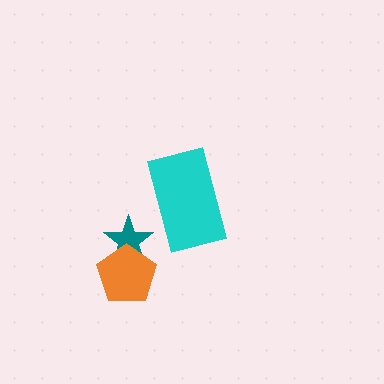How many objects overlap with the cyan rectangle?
0 objects overlap with the cyan rectangle.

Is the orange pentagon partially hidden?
No, no other shape covers it.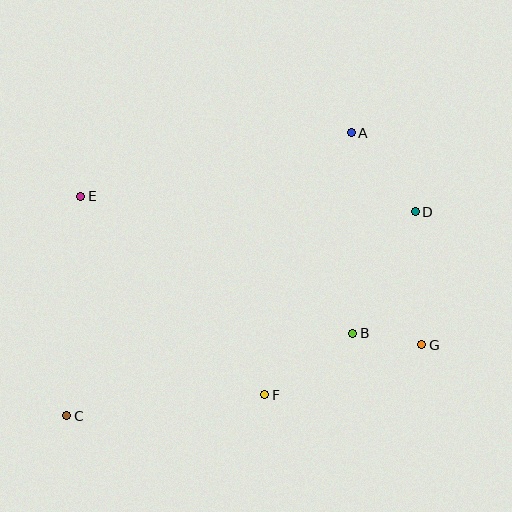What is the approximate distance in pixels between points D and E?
The distance between D and E is approximately 335 pixels.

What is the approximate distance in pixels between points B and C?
The distance between B and C is approximately 298 pixels.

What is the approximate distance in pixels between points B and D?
The distance between B and D is approximately 137 pixels.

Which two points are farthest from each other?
Points C and D are farthest from each other.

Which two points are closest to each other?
Points B and G are closest to each other.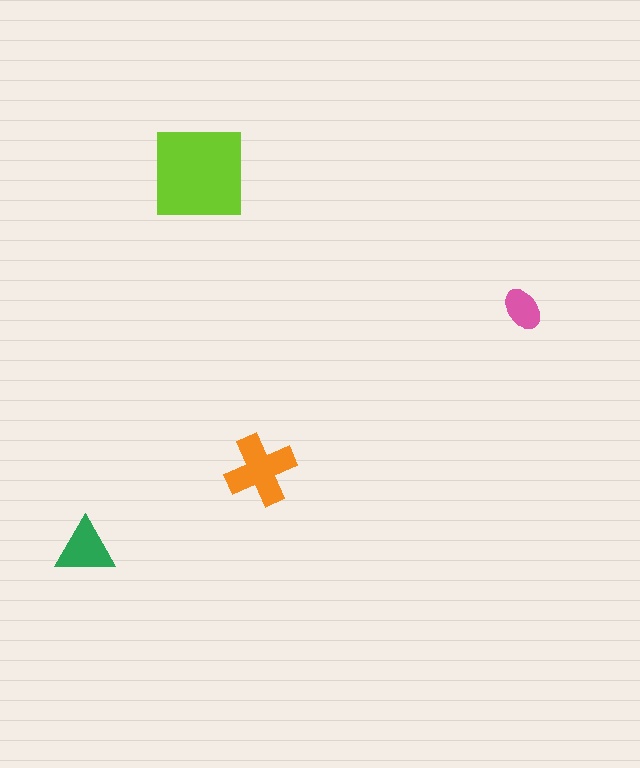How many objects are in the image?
There are 4 objects in the image.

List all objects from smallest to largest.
The pink ellipse, the green triangle, the orange cross, the lime square.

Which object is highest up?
The lime square is topmost.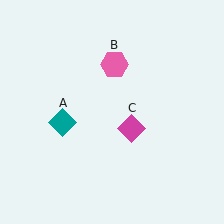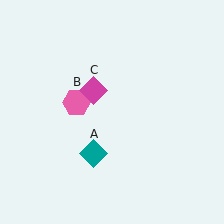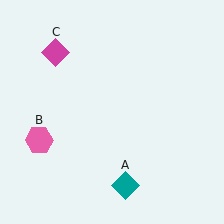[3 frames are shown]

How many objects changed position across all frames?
3 objects changed position: teal diamond (object A), pink hexagon (object B), magenta diamond (object C).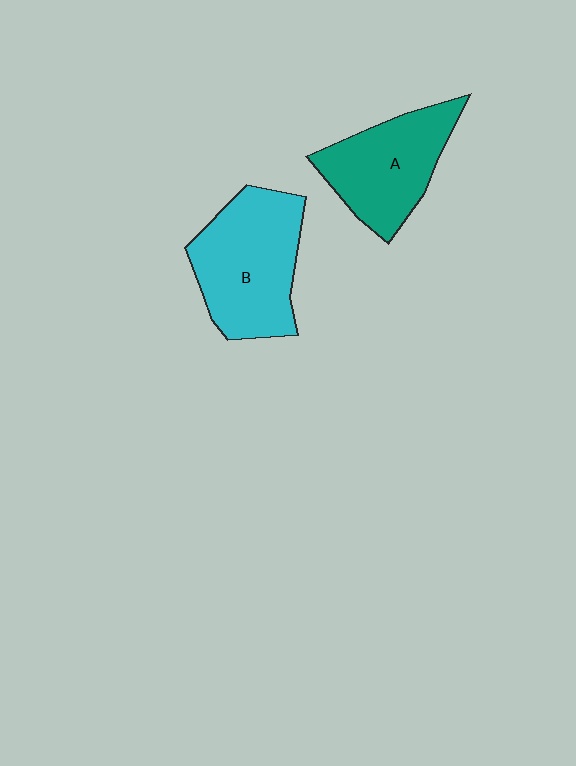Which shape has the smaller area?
Shape A (teal).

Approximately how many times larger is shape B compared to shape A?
Approximately 1.2 times.